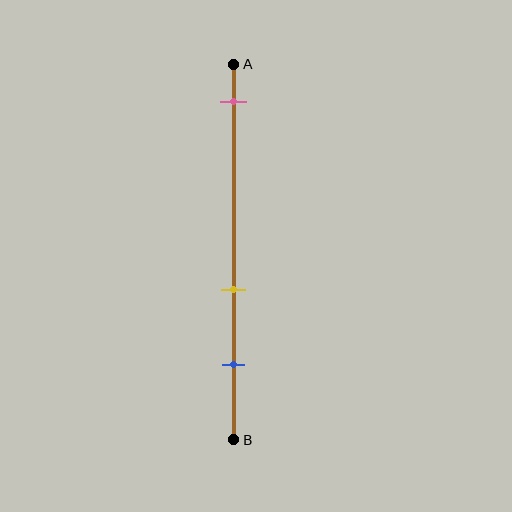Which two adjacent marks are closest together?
The yellow and blue marks are the closest adjacent pair.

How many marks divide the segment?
There are 3 marks dividing the segment.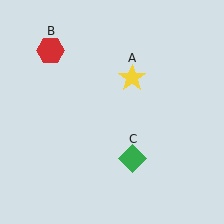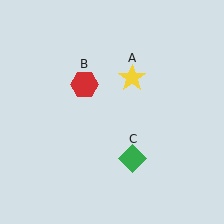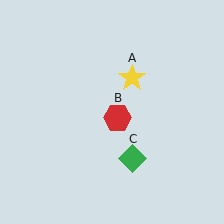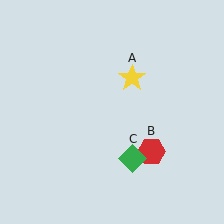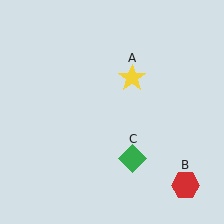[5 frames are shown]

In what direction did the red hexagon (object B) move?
The red hexagon (object B) moved down and to the right.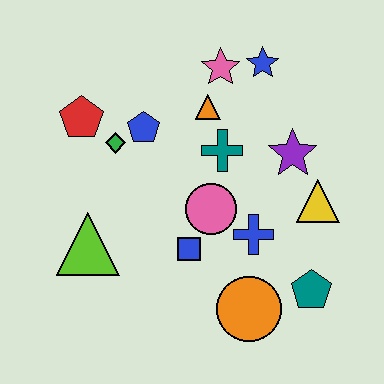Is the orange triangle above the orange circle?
Yes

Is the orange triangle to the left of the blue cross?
Yes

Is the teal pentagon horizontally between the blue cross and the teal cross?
No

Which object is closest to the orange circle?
The teal pentagon is closest to the orange circle.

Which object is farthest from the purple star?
The lime triangle is farthest from the purple star.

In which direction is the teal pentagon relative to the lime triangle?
The teal pentagon is to the right of the lime triangle.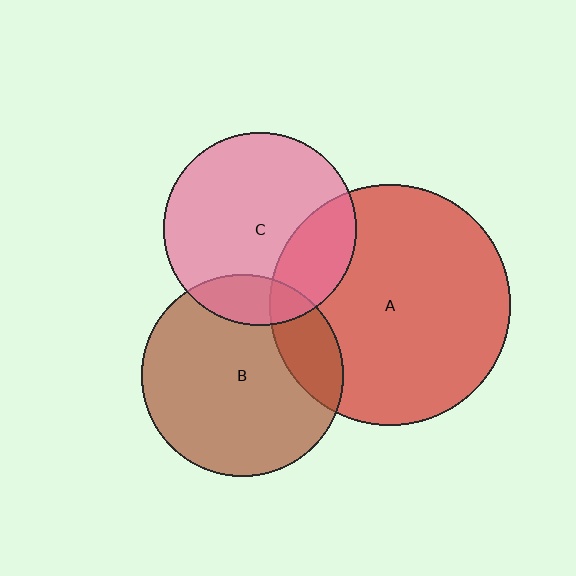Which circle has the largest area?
Circle A (red).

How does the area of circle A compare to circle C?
Approximately 1.6 times.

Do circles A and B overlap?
Yes.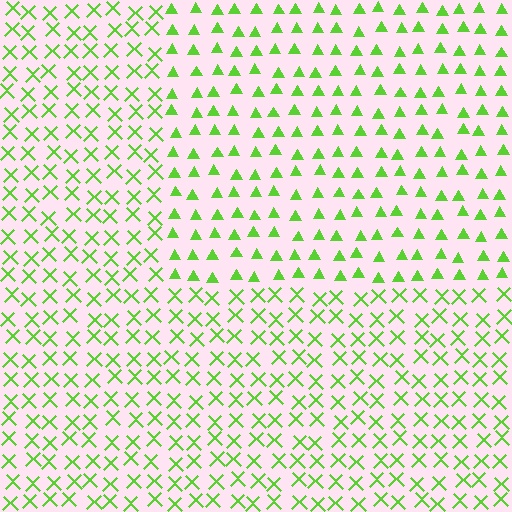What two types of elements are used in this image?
The image uses triangles inside the rectangle region and X marks outside it.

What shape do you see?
I see a rectangle.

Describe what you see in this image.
The image is filled with small lime elements arranged in a uniform grid. A rectangle-shaped region contains triangles, while the surrounding area contains X marks. The boundary is defined purely by the change in element shape.